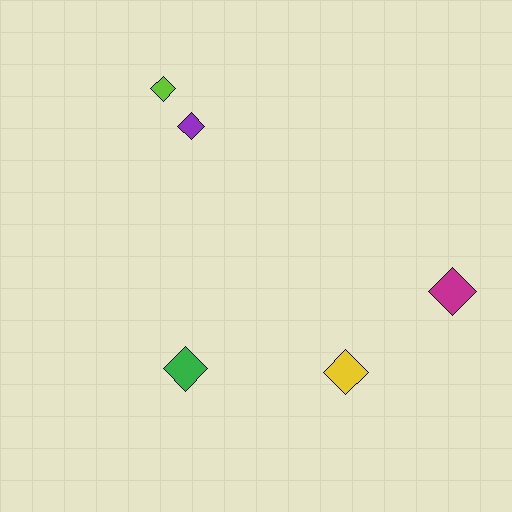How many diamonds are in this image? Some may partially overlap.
There are 5 diamonds.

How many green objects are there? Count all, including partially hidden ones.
There is 1 green object.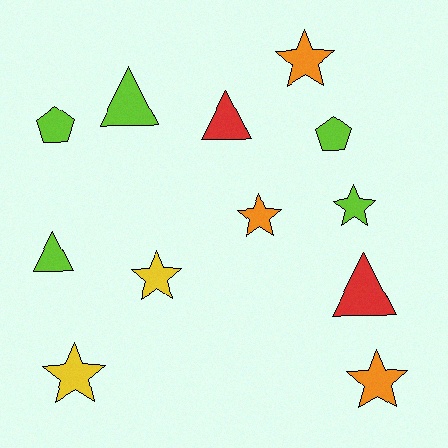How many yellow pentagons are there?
There are no yellow pentagons.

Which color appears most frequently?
Lime, with 5 objects.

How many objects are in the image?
There are 12 objects.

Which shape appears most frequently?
Star, with 6 objects.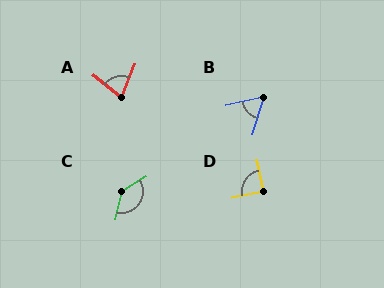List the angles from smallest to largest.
B (60°), A (73°), D (90°), C (135°).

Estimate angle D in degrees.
Approximately 90 degrees.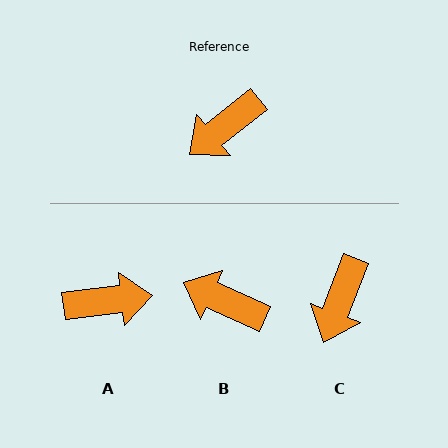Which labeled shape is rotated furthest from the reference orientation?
A, about 148 degrees away.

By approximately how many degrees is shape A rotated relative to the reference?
Approximately 148 degrees counter-clockwise.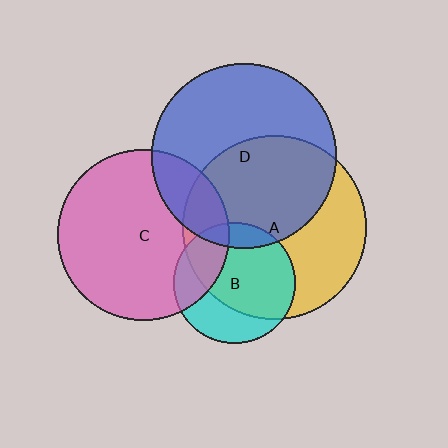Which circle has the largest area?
Circle D (blue).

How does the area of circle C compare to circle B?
Approximately 2.0 times.